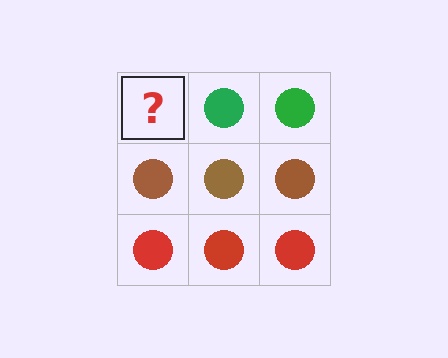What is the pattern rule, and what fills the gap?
The rule is that each row has a consistent color. The gap should be filled with a green circle.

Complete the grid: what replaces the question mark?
The question mark should be replaced with a green circle.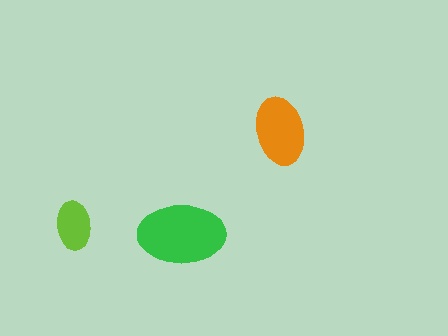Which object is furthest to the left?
The lime ellipse is leftmost.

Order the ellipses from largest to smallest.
the green one, the orange one, the lime one.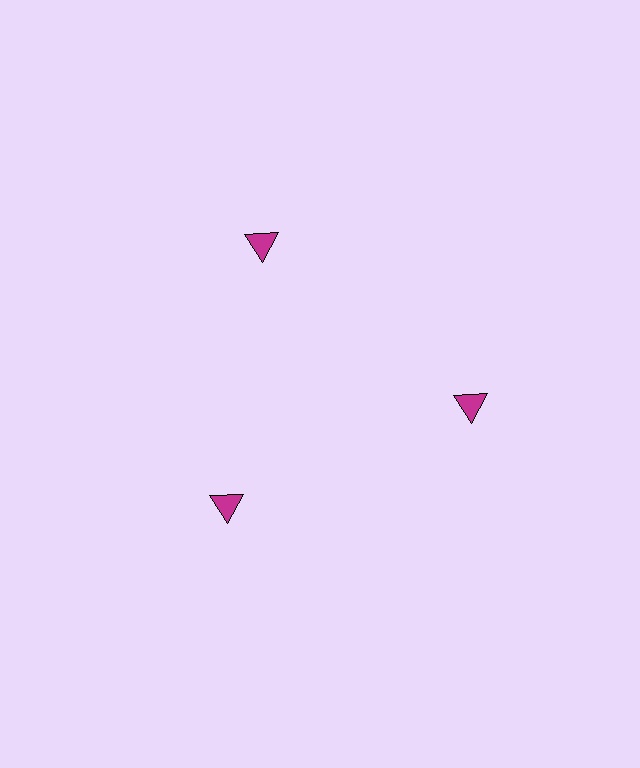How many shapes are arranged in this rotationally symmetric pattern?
There are 3 shapes, arranged in 3 groups of 1.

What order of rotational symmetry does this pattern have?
This pattern has 3-fold rotational symmetry.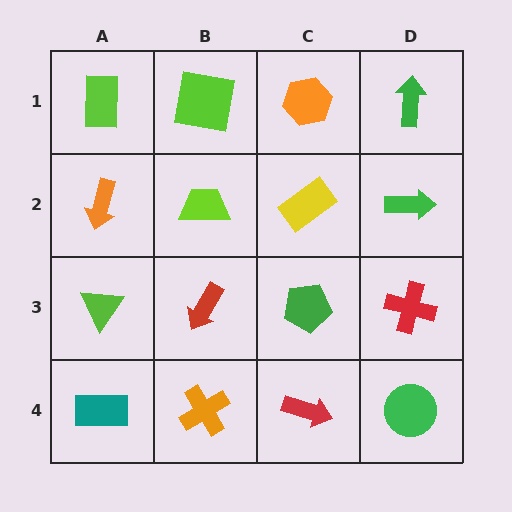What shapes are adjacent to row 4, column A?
A lime triangle (row 3, column A), an orange cross (row 4, column B).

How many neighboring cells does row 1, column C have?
3.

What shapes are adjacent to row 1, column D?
A green arrow (row 2, column D), an orange hexagon (row 1, column C).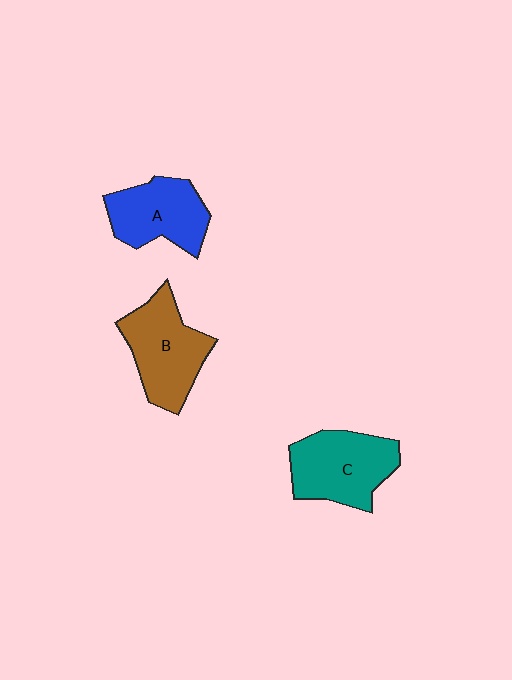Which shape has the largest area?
Shape C (teal).